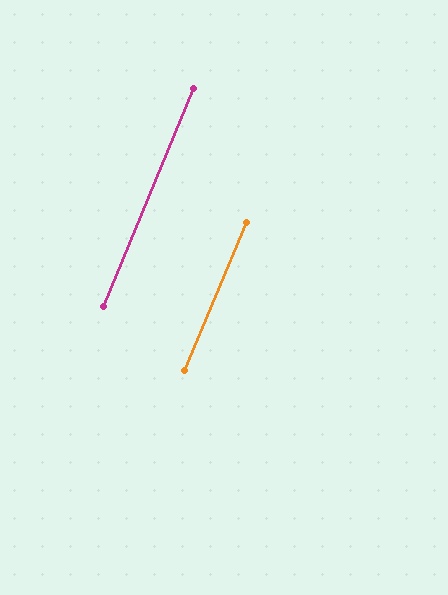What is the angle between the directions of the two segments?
Approximately 1 degree.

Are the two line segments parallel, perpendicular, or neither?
Parallel — their directions differ by only 0.5°.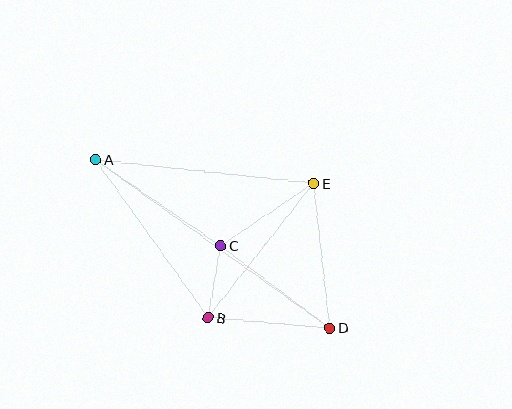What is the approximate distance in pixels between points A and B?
The distance between A and B is approximately 194 pixels.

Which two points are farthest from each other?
Points A and D are farthest from each other.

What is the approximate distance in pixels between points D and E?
The distance between D and E is approximately 145 pixels.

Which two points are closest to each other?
Points B and C are closest to each other.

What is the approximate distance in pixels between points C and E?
The distance between C and E is approximately 112 pixels.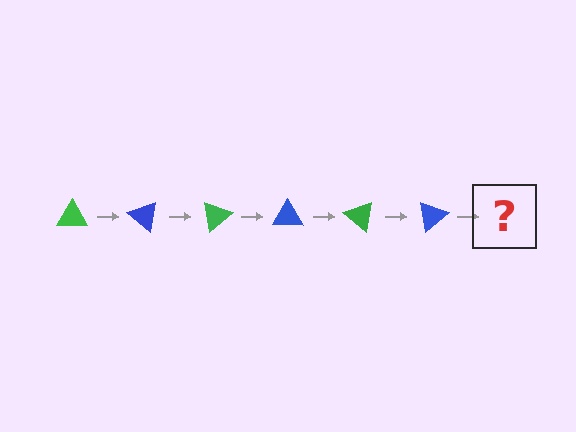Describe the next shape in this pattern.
It should be a green triangle, rotated 240 degrees from the start.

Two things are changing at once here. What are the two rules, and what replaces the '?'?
The two rules are that it rotates 40 degrees each step and the color cycles through green and blue. The '?' should be a green triangle, rotated 240 degrees from the start.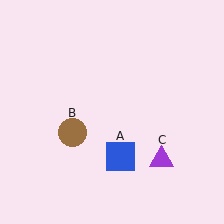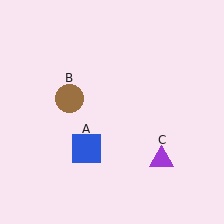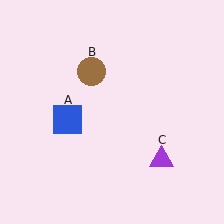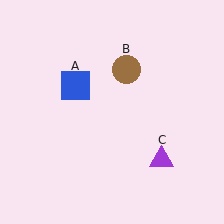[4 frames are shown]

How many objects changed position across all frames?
2 objects changed position: blue square (object A), brown circle (object B).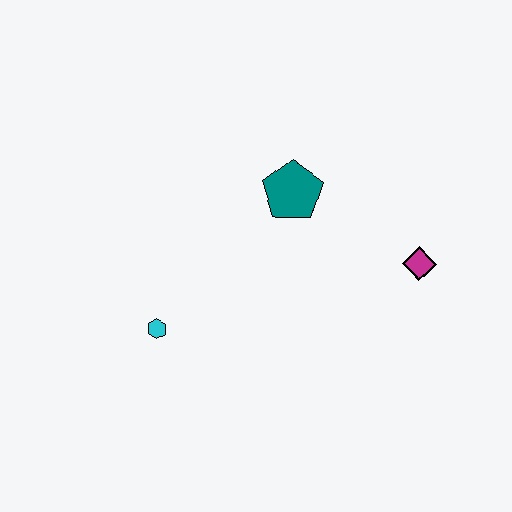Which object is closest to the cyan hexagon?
The teal pentagon is closest to the cyan hexagon.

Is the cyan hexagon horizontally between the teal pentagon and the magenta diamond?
No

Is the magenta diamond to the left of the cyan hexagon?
No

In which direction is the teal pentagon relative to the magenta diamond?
The teal pentagon is to the left of the magenta diamond.